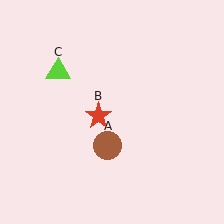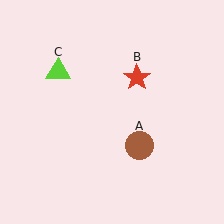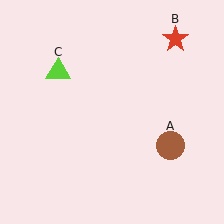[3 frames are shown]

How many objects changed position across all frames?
2 objects changed position: brown circle (object A), red star (object B).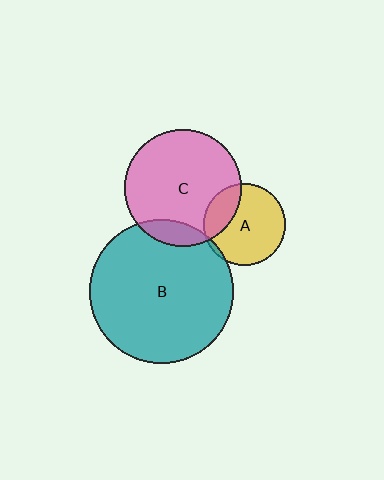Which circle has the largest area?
Circle B (teal).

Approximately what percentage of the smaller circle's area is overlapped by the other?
Approximately 5%.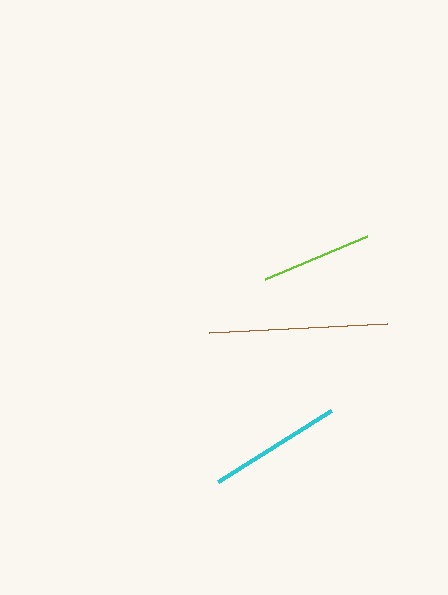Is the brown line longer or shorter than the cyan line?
The brown line is longer than the cyan line.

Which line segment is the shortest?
The lime line is the shortest at approximately 110 pixels.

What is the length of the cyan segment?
The cyan segment is approximately 134 pixels long.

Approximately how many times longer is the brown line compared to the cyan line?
The brown line is approximately 1.3 times the length of the cyan line.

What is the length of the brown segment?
The brown segment is approximately 178 pixels long.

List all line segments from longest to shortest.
From longest to shortest: brown, cyan, lime.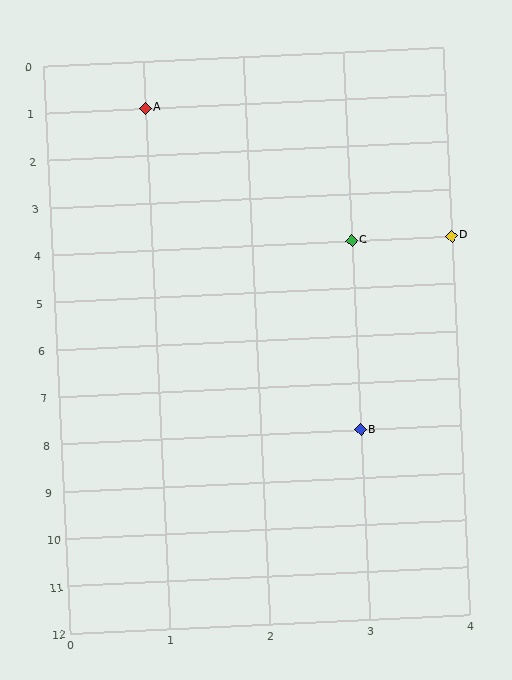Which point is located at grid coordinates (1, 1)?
Point A is at (1, 1).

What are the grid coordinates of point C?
Point C is at grid coordinates (3, 4).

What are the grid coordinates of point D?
Point D is at grid coordinates (4, 4).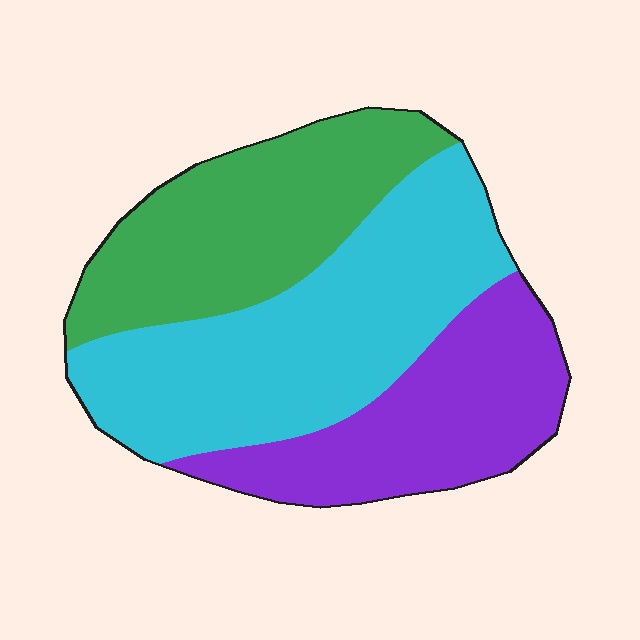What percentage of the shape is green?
Green covers roughly 30% of the shape.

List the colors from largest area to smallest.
From largest to smallest: cyan, green, purple.